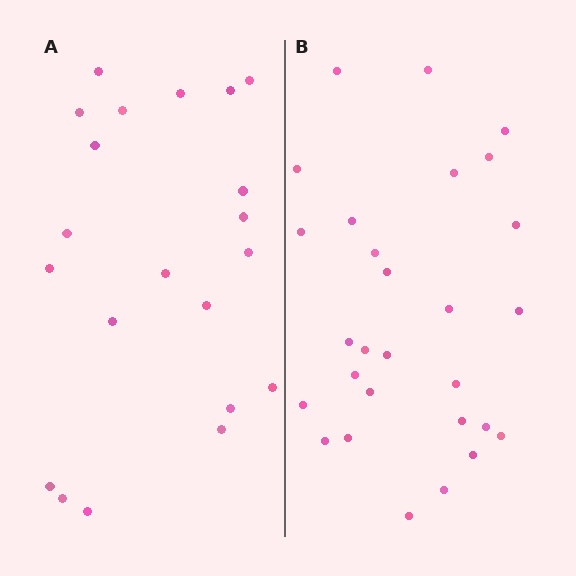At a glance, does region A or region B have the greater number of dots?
Region B (the right region) has more dots.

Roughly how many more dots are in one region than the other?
Region B has roughly 8 or so more dots than region A.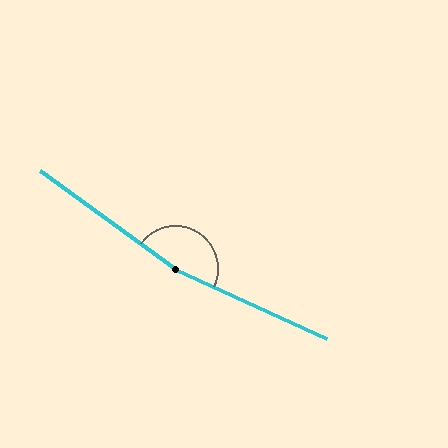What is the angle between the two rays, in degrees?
Approximately 169 degrees.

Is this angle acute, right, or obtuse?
It is obtuse.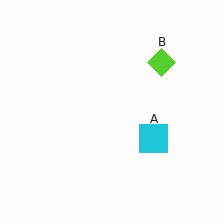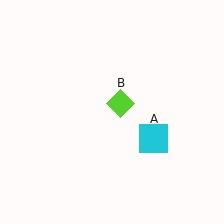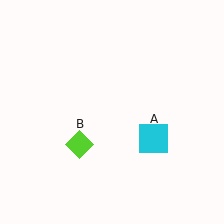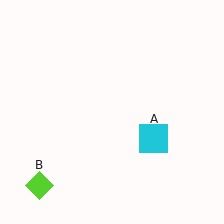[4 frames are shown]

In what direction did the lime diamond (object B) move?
The lime diamond (object B) moved down and to the left.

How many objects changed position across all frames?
1 object changed position: lime diamond (object B).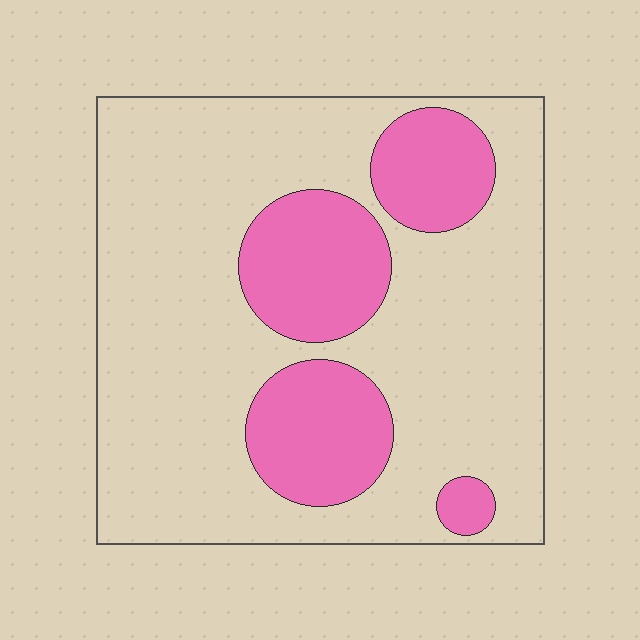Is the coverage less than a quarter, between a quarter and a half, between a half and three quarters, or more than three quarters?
Between a quarter and a half.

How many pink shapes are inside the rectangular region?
4.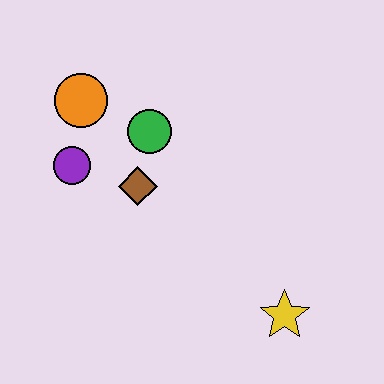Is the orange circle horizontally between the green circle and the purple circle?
Yes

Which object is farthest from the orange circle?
The yellow star is farthest from the orange circle.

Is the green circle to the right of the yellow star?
No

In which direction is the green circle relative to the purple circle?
The green circle is to the right of the purple circle.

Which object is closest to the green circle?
The brown diamond is closest to the green circle.